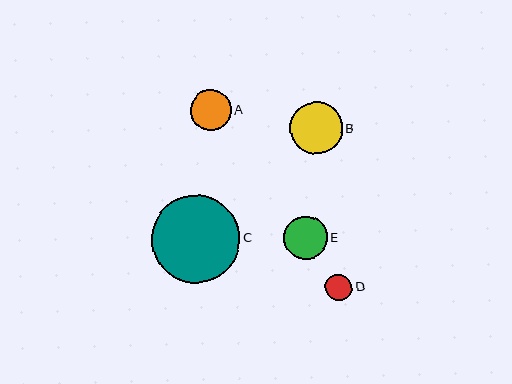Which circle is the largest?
Circle C is the largest with a size of approximately 88 pixels.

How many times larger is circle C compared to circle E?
Circle C is approximately 2.0 times the size of circle E.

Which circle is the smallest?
Circle D is the smallest with a size of approximately 27 pixels.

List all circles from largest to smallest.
From largest to smallest: C, B, E, A, D.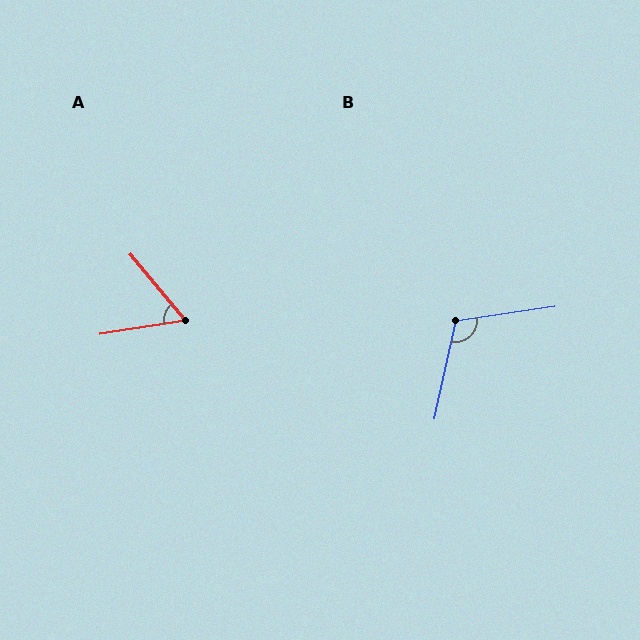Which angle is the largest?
B, at approximately 110 degrees.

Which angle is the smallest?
A, at approximately 59 degrees.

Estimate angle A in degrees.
Approximately 59 degrees.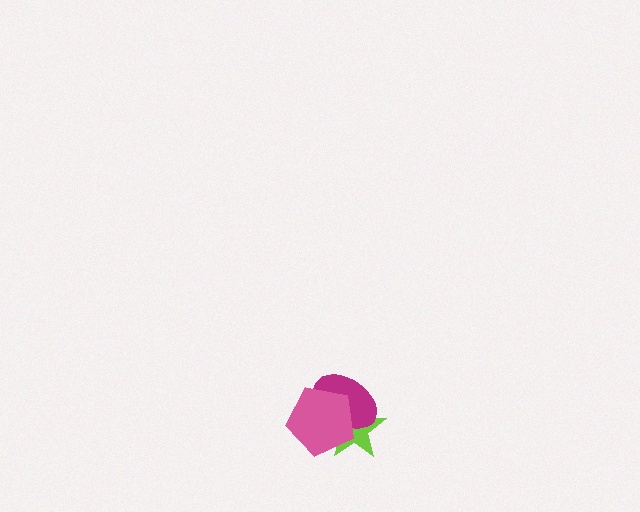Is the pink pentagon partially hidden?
No, no other shape covers it.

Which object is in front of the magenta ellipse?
The pink pentagon is in front of the magenta ellipse.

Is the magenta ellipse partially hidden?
Yes, it is partially covered by another shape.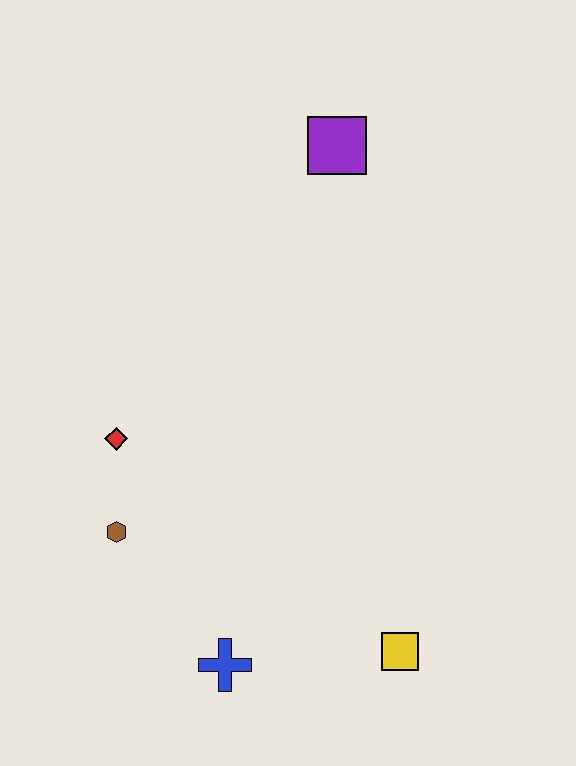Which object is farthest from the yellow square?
The purple square is farthest from the yellow square.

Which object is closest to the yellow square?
The blue cross is closest to the yellow square.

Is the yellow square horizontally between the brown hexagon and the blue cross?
No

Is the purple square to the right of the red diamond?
Yes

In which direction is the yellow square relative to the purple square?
The yellow square is below the purple square.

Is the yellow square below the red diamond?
Yes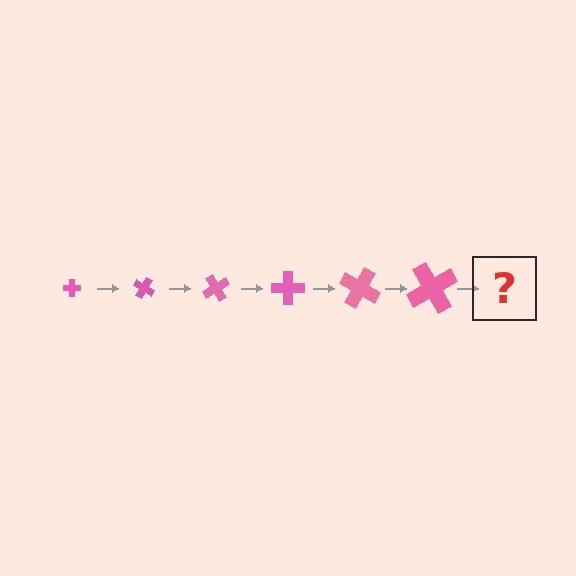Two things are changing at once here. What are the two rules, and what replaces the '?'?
The two rules are that the cross grows larger each step and it rotates 30 degrees each step. The '?' should be a cross, larger than the previous one and rotated 180 degrees from the start.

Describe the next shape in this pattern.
It should be a cross, larger than the previous one and rotated 180 degrees from the start.